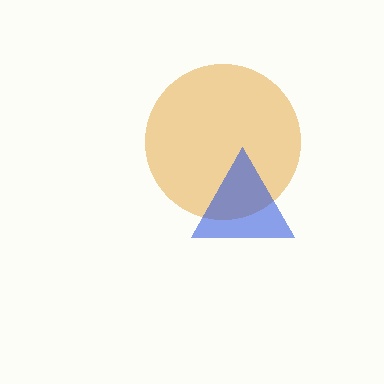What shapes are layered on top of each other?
The layered shapes are: an orange circle, a blue triangle.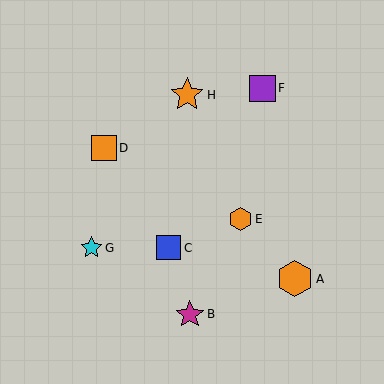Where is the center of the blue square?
The center of the blue square is at (169, 248).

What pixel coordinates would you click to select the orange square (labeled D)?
Click at (104, 148) to select the orange square D.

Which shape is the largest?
The orange hexagon (labeled A) is the largest.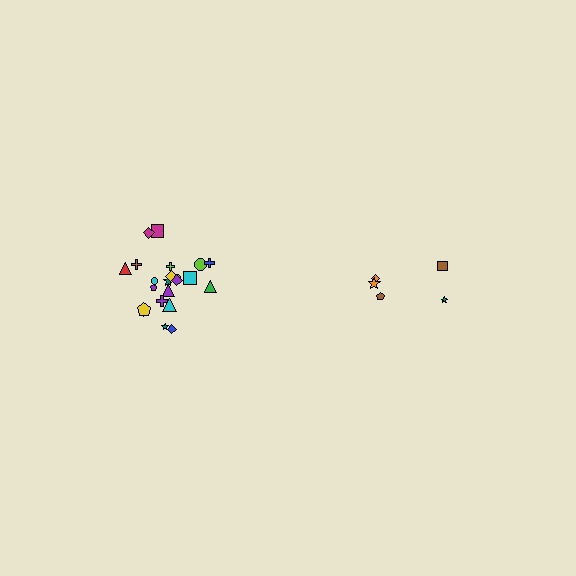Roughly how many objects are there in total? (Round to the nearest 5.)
Roughly 25 objects in total.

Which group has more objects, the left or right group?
The left group.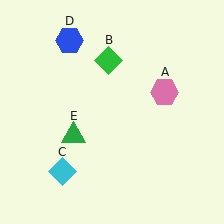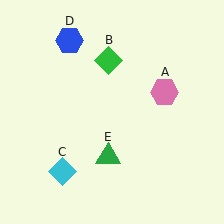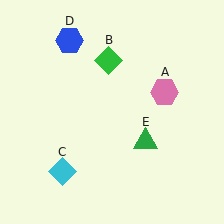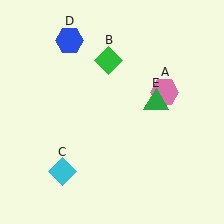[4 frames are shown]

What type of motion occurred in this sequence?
The green triangle (object E) rotated counterclockwise around the center of the scene.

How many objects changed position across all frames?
1 object changed position: green triangle (object E).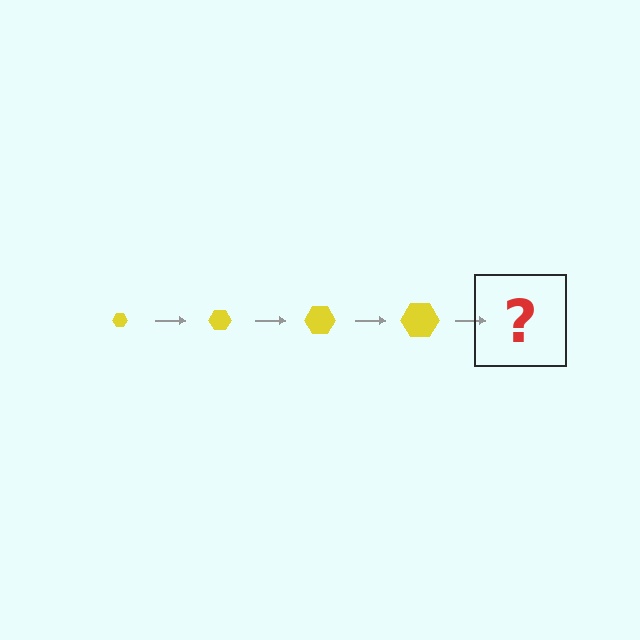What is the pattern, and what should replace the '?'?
The pattern is that the hexagon gets progressively larger each step. The '?' should be a yellow hexagon, larger than the previous one.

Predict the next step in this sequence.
The next step is a yellow hexagon, larger than the previous one.